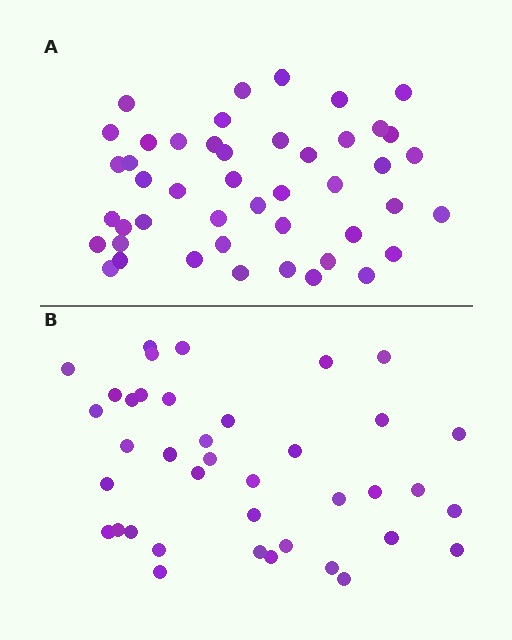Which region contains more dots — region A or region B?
Region A (the top region) has more dots.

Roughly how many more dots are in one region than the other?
Region A has roughly 8 or so more dots than region B.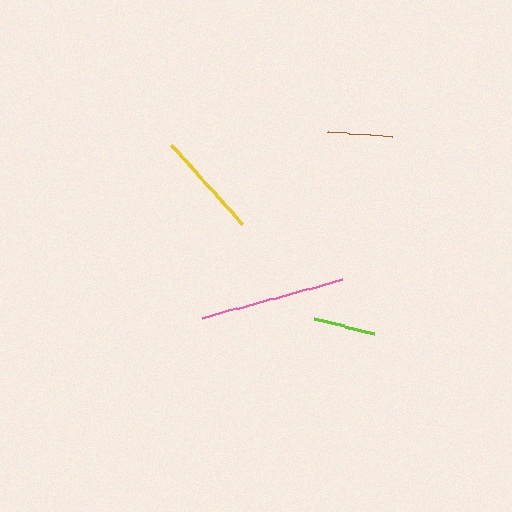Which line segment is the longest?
The pink line is the longest at approximately 145 pixels.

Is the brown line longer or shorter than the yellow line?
The yellow line is longer than the brown line.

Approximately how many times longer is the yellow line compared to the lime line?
The yellow line is approximately 1.7 times the length of the lime line.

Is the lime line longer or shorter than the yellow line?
The yellow line is longer than the lime line.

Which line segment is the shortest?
The lime line is the shortest at approximately 62 pixels.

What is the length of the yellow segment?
The yellow segment is approximately 107 pixels long.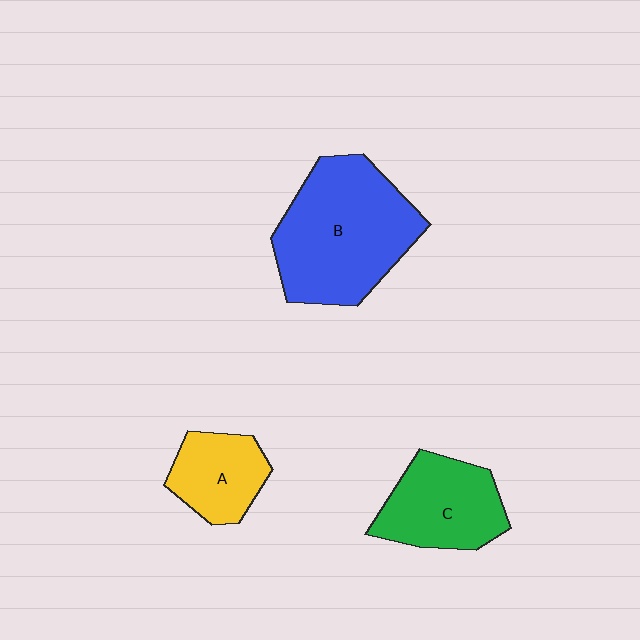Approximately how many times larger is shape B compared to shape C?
Approximately 1.7 times.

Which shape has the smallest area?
Shape A (yellow).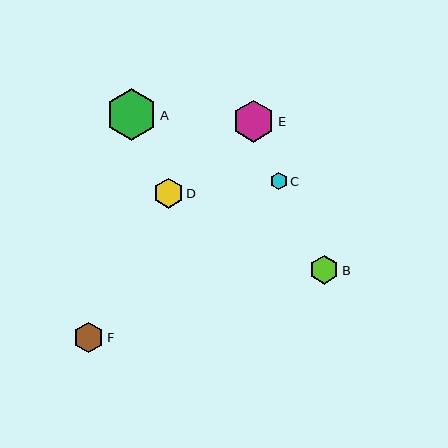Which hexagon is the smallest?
Hexagon C is the smallest with a size of approximately 17 pixels.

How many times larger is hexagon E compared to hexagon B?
Hexagon E is approximately 1.5 times the size of hexagon B.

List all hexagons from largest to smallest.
From largest to smallest: A, E, F, D, B, C.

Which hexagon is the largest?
Hexagon A is the largest with a size of approximately 51 pixels.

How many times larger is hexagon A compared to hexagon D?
Hexagon A is approximately 1.7 times the size of hexagon D.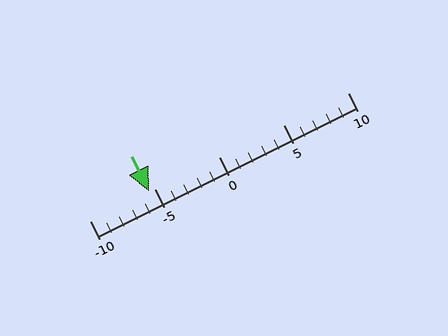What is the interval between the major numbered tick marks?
The major tick marks are spaced 5 units apart.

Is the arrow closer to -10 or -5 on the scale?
The arrow is closer to -5.